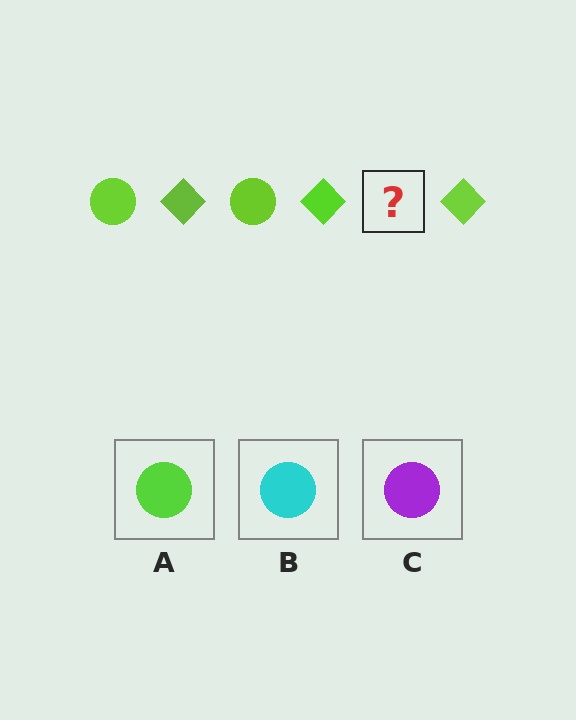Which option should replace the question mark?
Option A.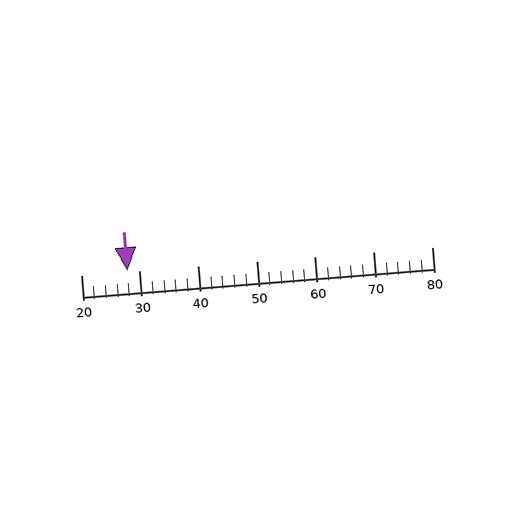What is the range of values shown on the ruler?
The ruler shows values from 20 to 80.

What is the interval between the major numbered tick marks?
The major tick marks are spaced 10 units apart.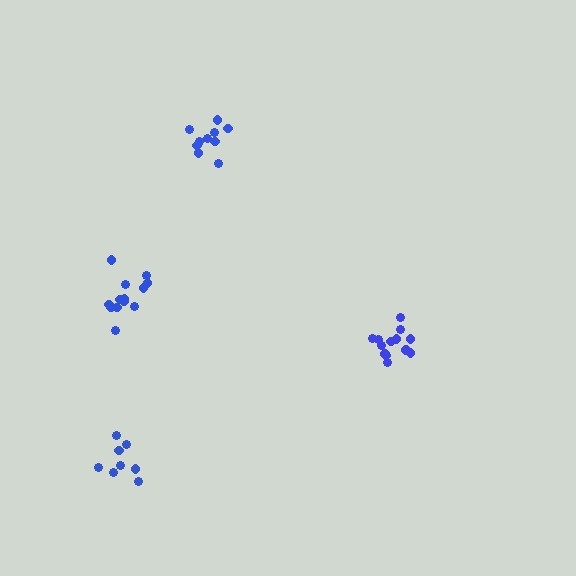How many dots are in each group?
Group 1: 10 dots, Group 2: 13 dots, Group 3: 8 dots, Group 4: 13 dots (44 total).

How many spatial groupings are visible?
There are 4 spatial groupings.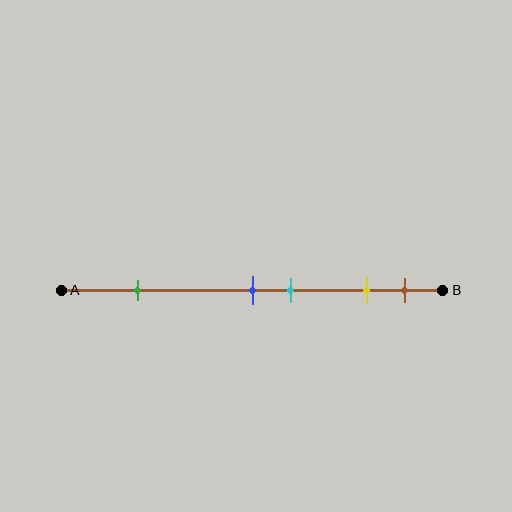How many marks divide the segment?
There are 5 marks dividing the segment.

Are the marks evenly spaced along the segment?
No, the marks are not evenly spaced.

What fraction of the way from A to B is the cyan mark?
The cyan mark is approximately 60% (0.6) of the way from A to B.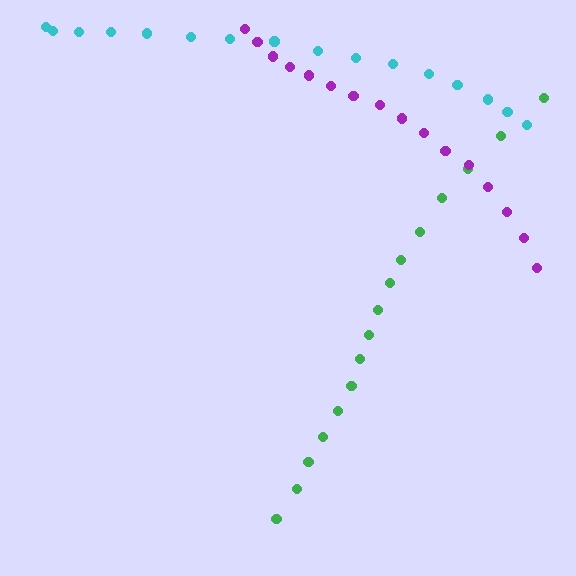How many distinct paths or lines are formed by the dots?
There are 3 distinct paths.